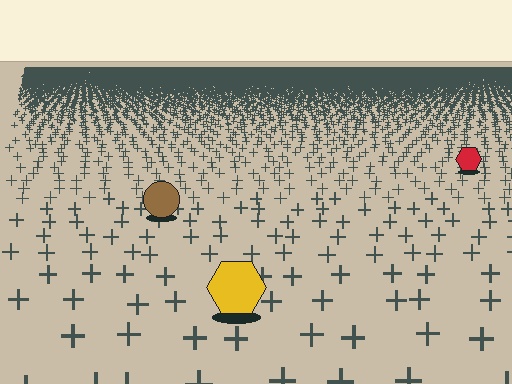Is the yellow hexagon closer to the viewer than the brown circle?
Yes. The yellow hexagon is closer — you can tell from the texture gradient: the ground texture is coarser near it.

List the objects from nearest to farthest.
From nearest to farthest: the yellow hexagon, the brown circle, the red hexagon.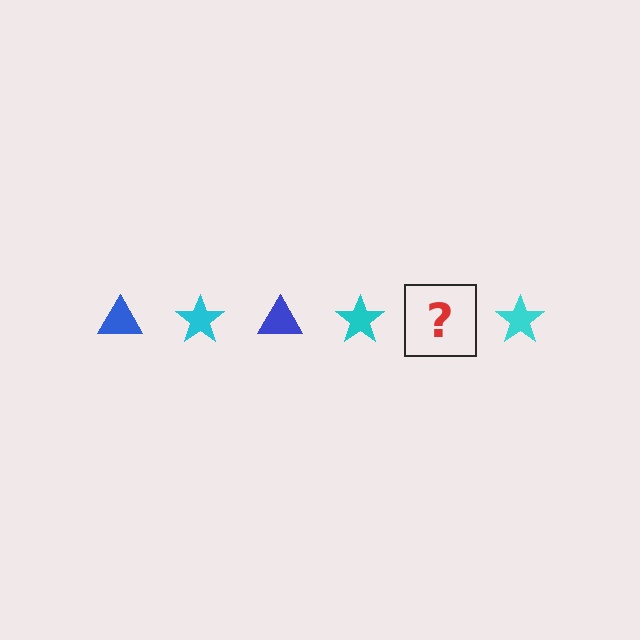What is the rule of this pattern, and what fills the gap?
The rule is that the pattern alternates between blue triangle and cyan star. The gap should be filled with a blue triangle.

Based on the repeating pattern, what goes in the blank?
The blank should be a blue triangle.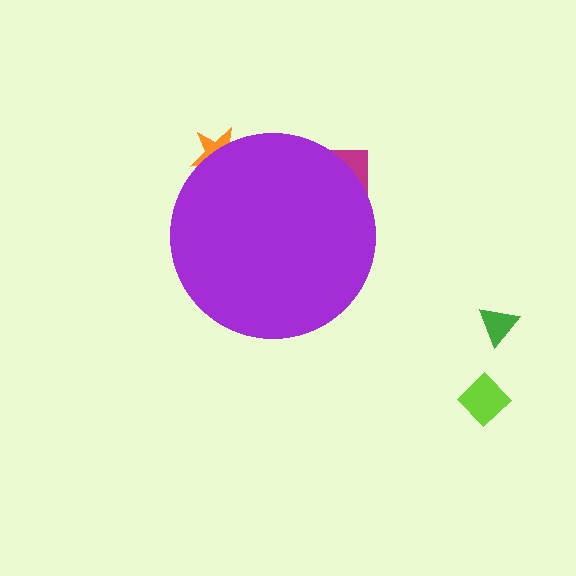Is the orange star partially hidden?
Yes, the orange star is partially hidden behind the purple circle.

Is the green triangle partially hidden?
No, the green triangle is fully visible.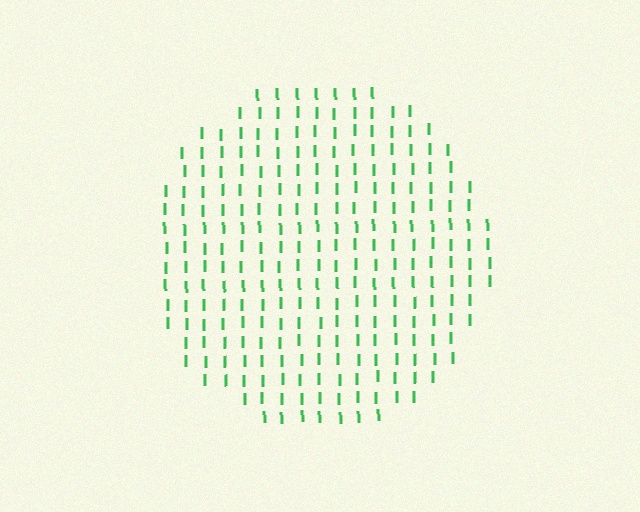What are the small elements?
The small elements are letter I's.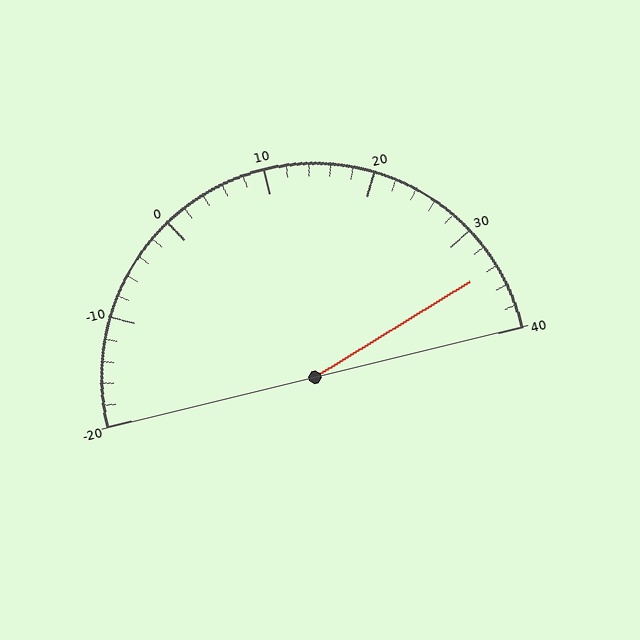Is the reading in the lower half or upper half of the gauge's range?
The reading is in the upper half of the range (-20 to 40).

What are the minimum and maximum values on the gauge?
The gauge ranges from -20 to 40.